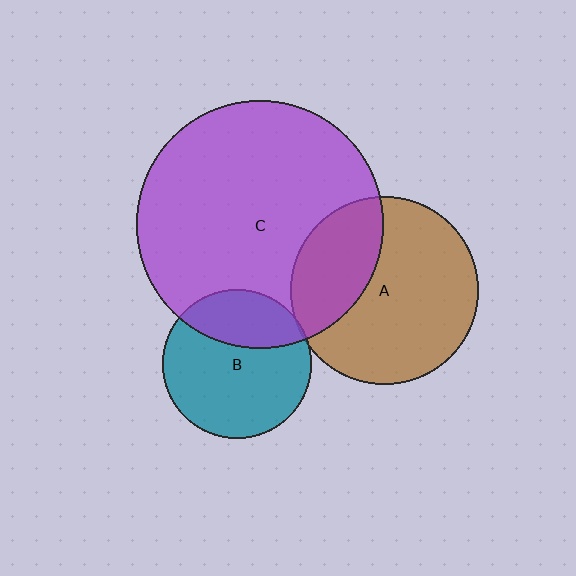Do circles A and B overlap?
Yes.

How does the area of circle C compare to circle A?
Approximately 1.7 times.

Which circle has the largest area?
Circle C (purple).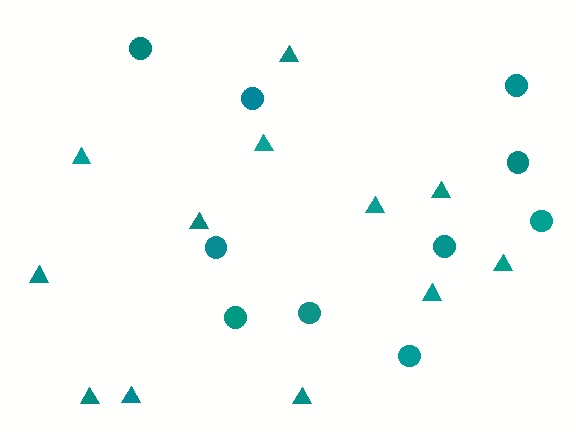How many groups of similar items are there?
There are 2 groups: one group of triangles (12) and one group of circles (10).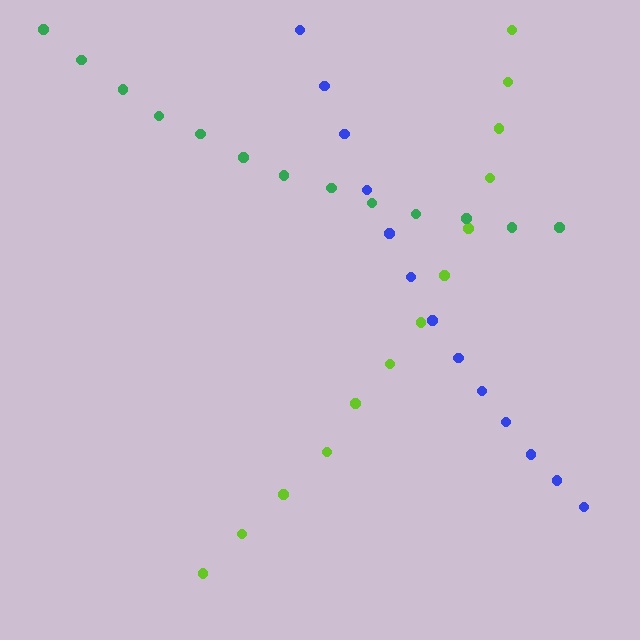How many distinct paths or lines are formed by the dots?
There are 3 distinct paths.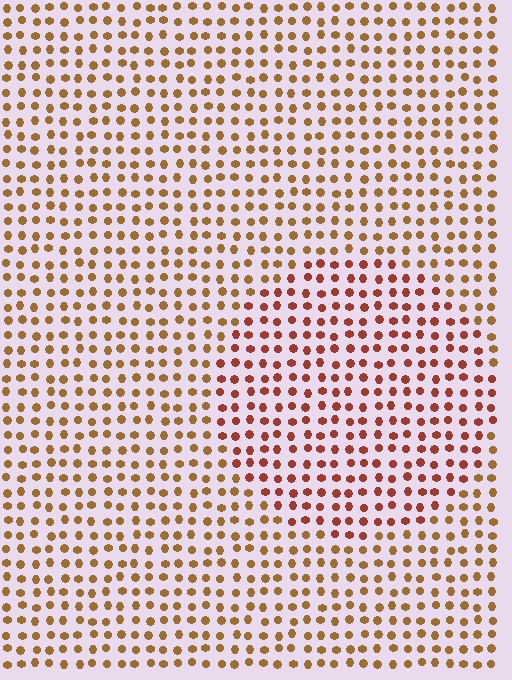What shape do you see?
I see a circle.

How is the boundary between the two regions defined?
The boundary is defined purely by a slight shift in hue (about 30 degrees). Spacing, size, and orientation are identical on both sides.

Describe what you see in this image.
The image is filled with small brown elements in a uniform arrangement. A circle-shaped region is visible where the elements are tinted to a slightly different hue, forming a subtle color boundary.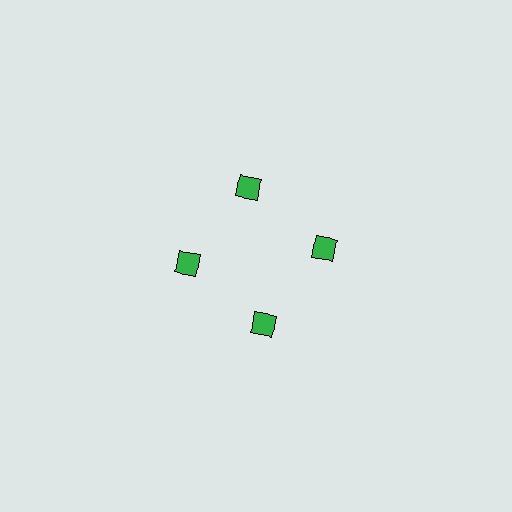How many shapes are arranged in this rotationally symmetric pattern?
There are 4 shapes, arranged in 4 groups of 1.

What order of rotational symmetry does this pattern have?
This pattern has 4-fold rotational symmetry.